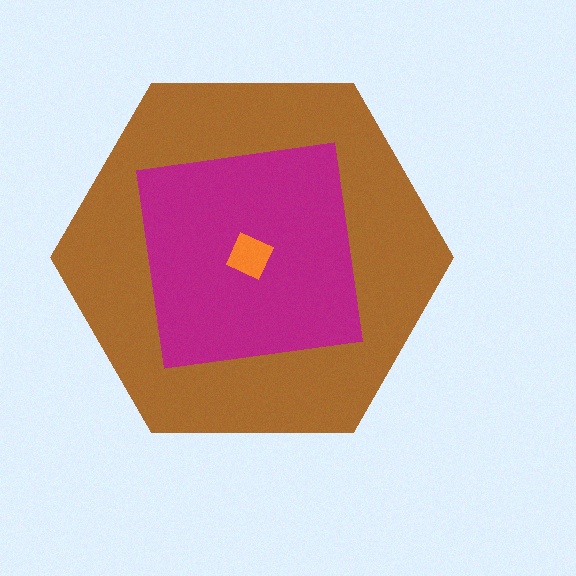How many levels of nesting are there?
3.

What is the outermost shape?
The brown hexagon.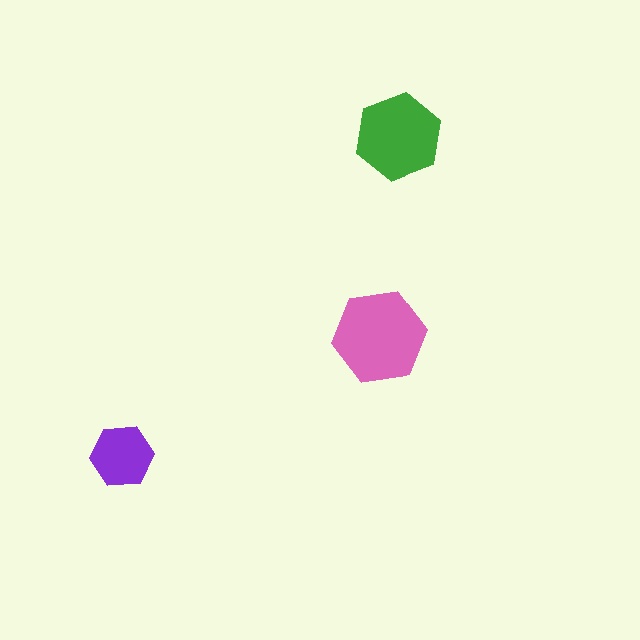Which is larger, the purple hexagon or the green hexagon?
The green one.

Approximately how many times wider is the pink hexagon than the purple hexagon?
About 1.5 times wider.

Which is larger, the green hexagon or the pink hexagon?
The pink one.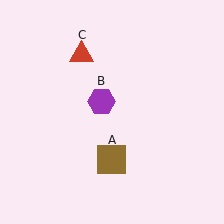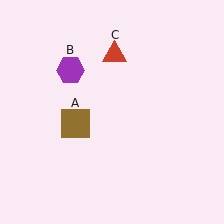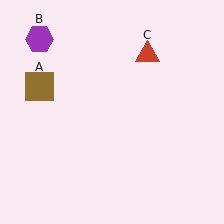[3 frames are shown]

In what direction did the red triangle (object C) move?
The red triangle (object C) moved right.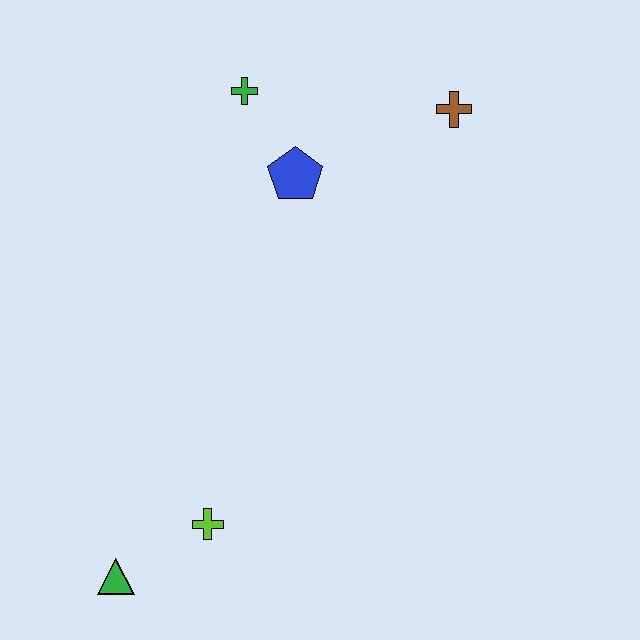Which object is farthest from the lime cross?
The brown cross is farthest from the lime cross.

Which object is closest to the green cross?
The blue pentagon is closest to the green cross.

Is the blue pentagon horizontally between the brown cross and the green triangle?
Yes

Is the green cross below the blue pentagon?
No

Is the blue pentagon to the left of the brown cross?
Yes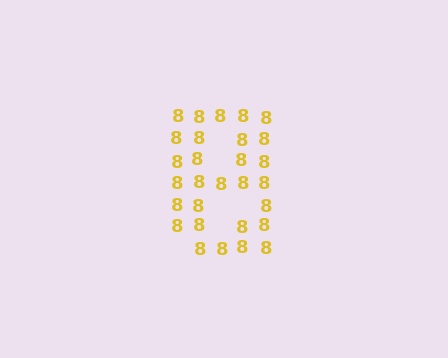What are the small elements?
The small elements are digit 8's.